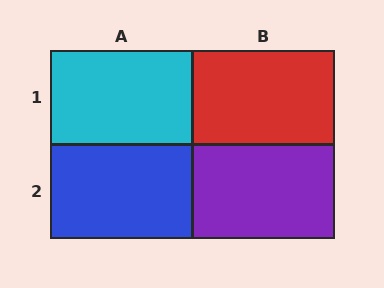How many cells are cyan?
1 cell is cyan.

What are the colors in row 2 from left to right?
Blue, purple.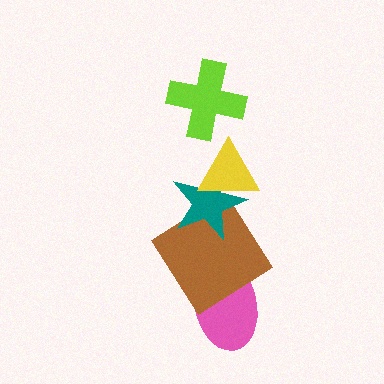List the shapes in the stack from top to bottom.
From top to bottom: the lime cross, the yellow triangle, the teal star, the brown diamond, the pink ellipse.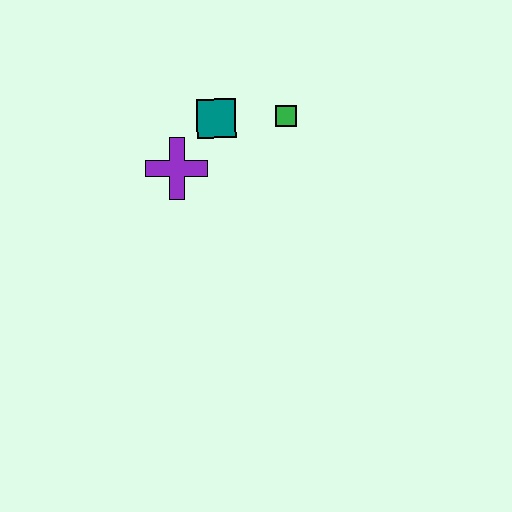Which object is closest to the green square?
The teal square is closest to the green square.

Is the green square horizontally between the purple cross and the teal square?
No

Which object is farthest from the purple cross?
The green square is farthest from the purple cross.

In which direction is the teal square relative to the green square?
The teal square is to the left of the green square.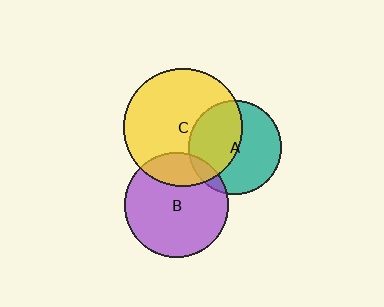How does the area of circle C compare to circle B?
Approximately 1.3 times.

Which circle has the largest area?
Circle C (yellow).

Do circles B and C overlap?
Yes.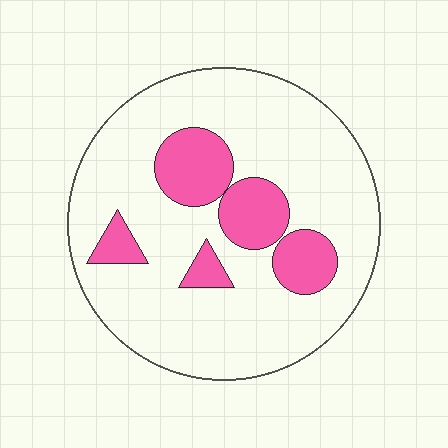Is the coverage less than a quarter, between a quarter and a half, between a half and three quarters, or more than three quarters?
Less than a quarter.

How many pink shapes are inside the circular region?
5.